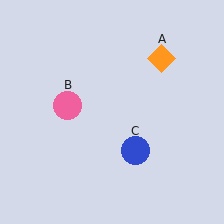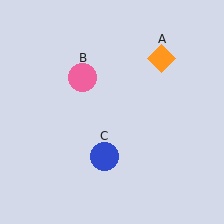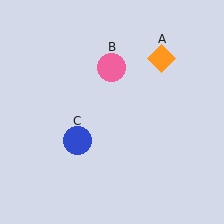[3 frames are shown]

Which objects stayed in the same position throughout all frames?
Orange diamond (object A) remained stationary.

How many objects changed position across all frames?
2 objects changed position: pink circle (object B), blue circle (object C).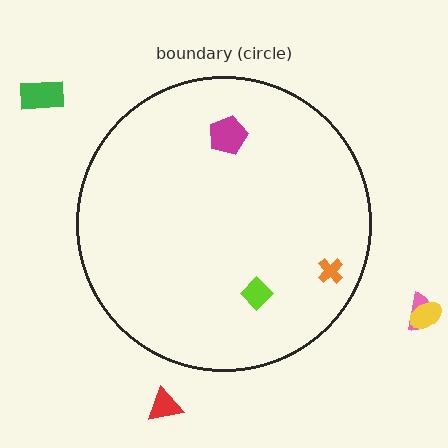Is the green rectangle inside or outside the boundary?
Outside.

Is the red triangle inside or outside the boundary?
Outside.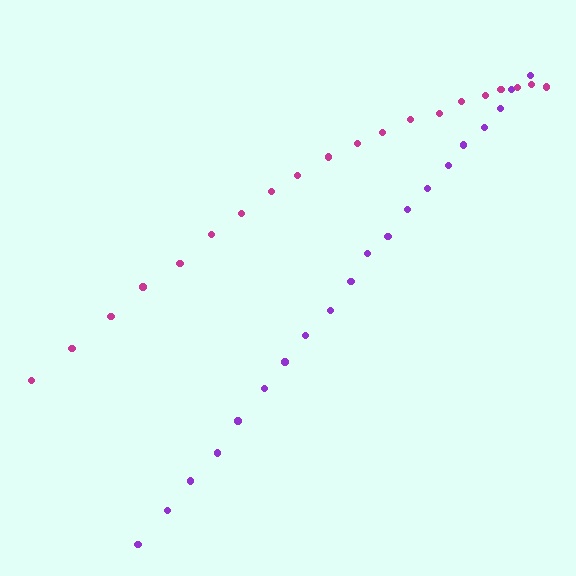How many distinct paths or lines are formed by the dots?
There are 2 distinct paths.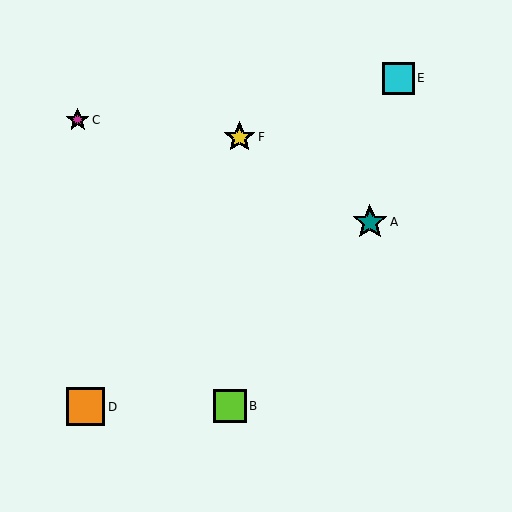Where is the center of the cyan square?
The center of the cyan square is at (399, 78).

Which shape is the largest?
The orange square (labeled D) is the largest.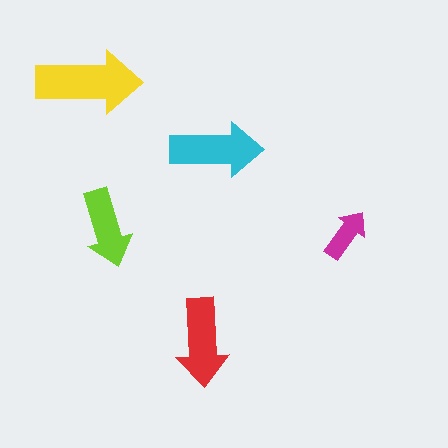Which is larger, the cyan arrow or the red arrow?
The cyan one.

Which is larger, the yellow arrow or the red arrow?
The yellow one.